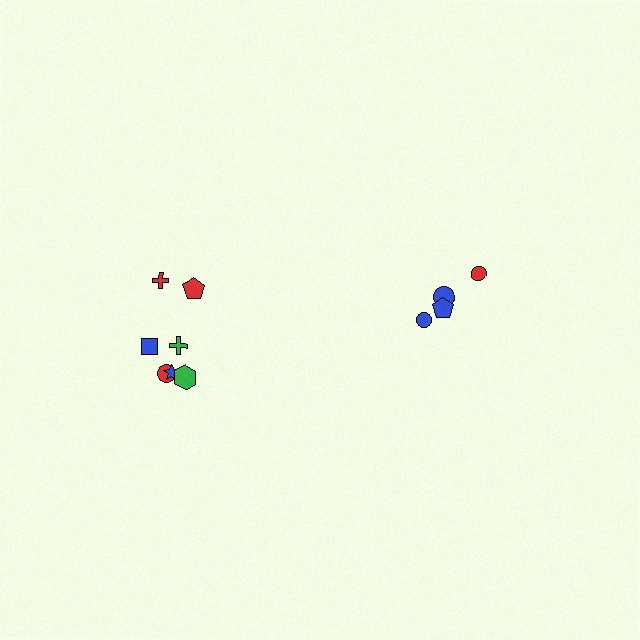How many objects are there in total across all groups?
There are 11 objects.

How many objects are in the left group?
There are 7 objects.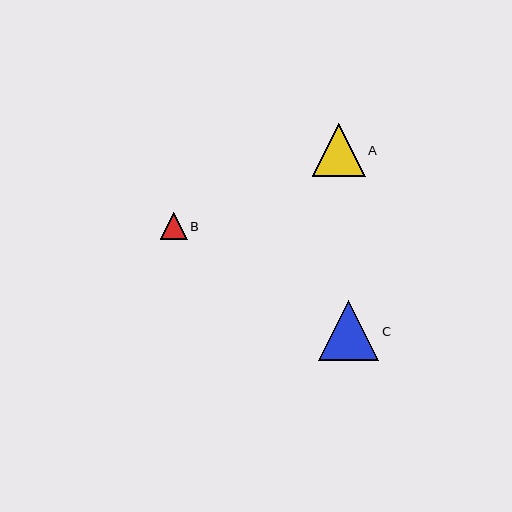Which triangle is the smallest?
Triangle B is the smallest with a size of approximately 27 pixels.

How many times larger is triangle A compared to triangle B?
Triangle A is approximately 2.0 times the size of triangle B.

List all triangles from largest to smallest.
From largest to smallest: C, A, B.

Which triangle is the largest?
Triangle C is the largest with a size of approximately 60 pixels.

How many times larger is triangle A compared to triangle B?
Triangle A is approximately 2.0 times the size of triangle B.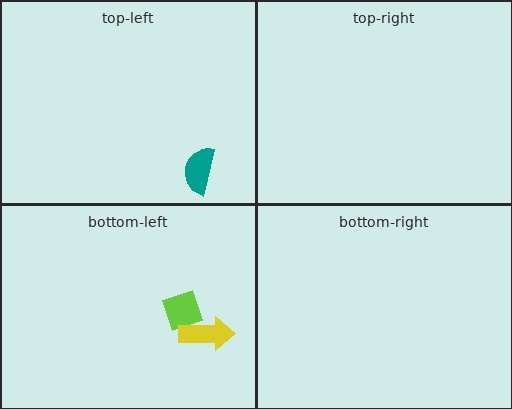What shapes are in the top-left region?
The teal semicircle.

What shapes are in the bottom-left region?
The lime diamond, the yellow arrow.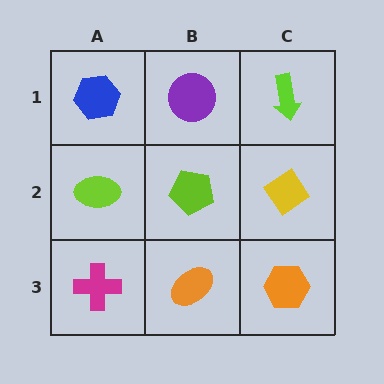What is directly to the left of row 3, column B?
A magenta cross.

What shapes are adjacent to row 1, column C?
A yellow diamond (row 2, column C), a purple circle (row 1, column B).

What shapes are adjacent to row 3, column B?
A lime pentagon (row 2, column B), a magenta cross (row 3, column A), an orange hexagon (row 3, column C).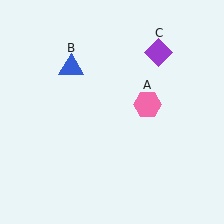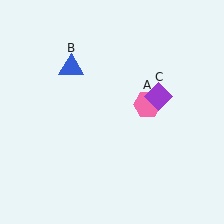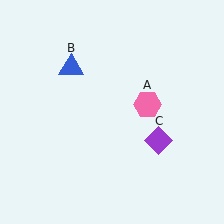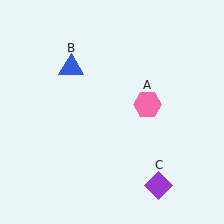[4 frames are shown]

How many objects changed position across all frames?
1 object changed position: purple diamond (object C).